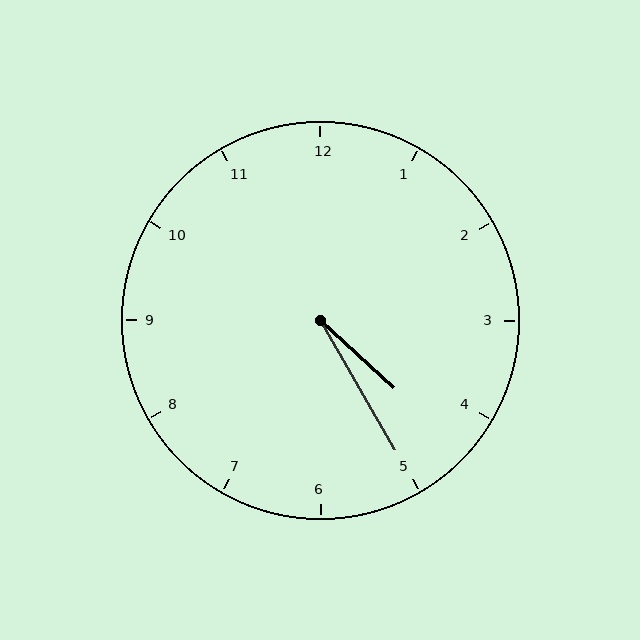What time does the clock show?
4:25.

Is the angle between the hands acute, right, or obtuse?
It is acute.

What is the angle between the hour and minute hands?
Approximately 18 degrees.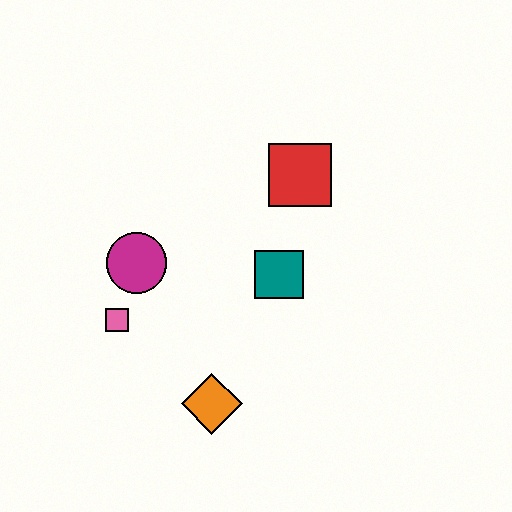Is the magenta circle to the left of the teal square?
Yes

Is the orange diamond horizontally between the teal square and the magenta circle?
Yes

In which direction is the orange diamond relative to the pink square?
The orange diamond is to the right of the pink square.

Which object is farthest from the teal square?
The pink square is farthest from the teal square.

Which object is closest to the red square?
The teal square is closest to the red square.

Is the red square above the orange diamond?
Yes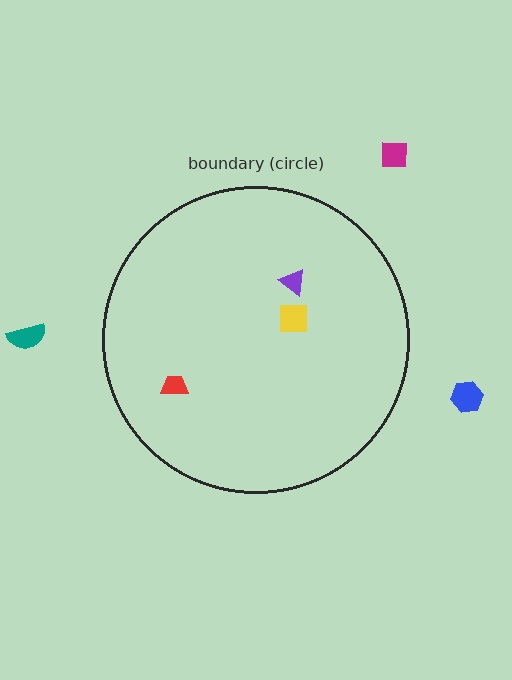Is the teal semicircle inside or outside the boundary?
Outside.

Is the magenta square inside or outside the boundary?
Outside.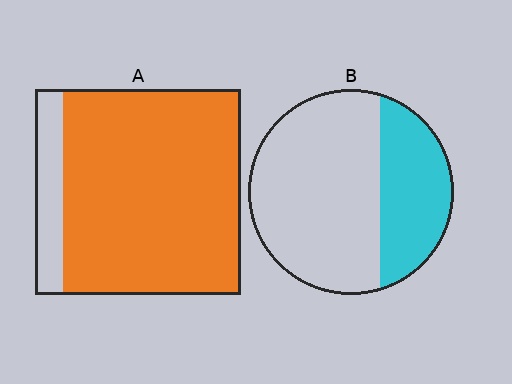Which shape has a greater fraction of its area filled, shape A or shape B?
Shape A.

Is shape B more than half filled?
No.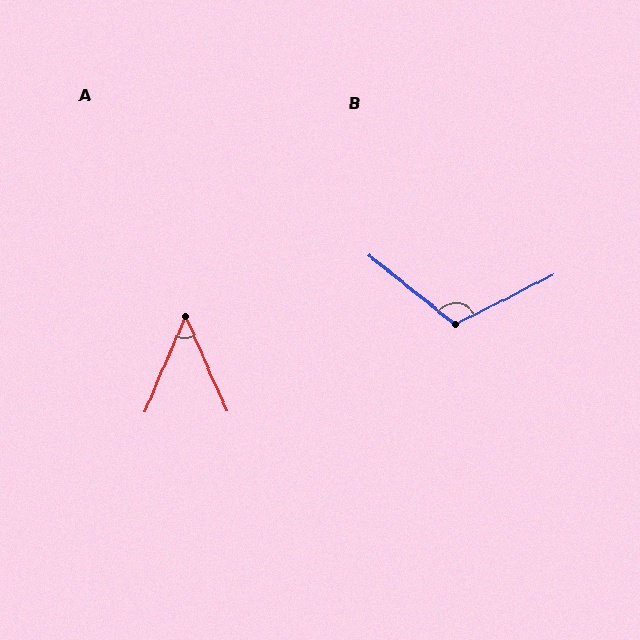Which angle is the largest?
B, at approximately 115 degrees.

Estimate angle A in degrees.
Approximately 47 degrees.